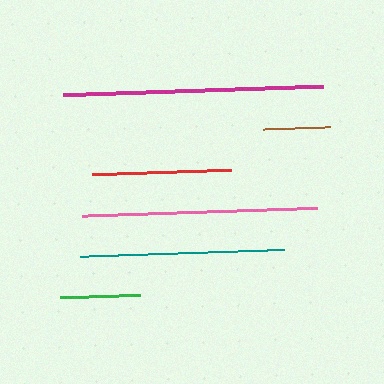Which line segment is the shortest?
The brown line is the shortest at approximately 67 pixels.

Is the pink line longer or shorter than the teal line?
The pink line is longer than the teal line.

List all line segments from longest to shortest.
From longest to shortest: magenta, pink, teal, red, green, brown.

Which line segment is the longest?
The magenta line is the longest at approximately 260 pixels.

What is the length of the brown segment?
The brown segment is approximately 67 pixels long.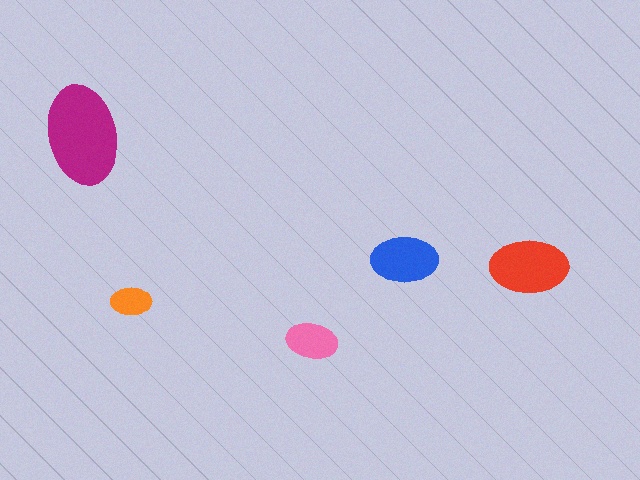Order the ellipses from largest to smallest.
the magenta one, the red one, the blue one, the pink one, the orange one.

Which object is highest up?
The magenta ellipse is topmost.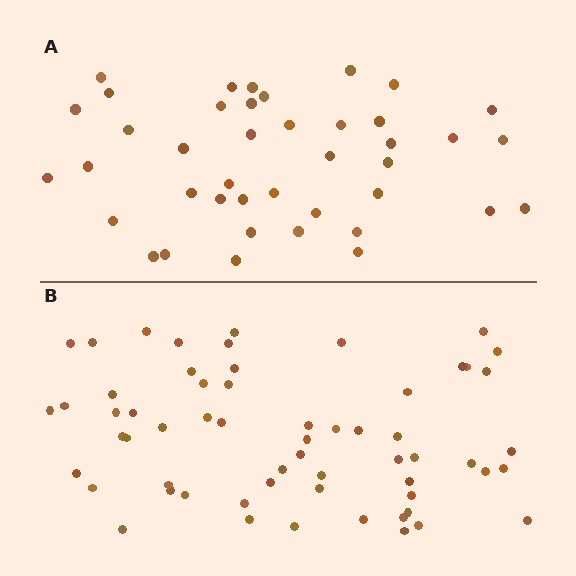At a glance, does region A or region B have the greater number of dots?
Region B (the bottom region) has more dots.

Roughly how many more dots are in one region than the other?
Region B has approximately 20 more dots than region A.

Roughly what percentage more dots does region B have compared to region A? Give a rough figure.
About 45% more.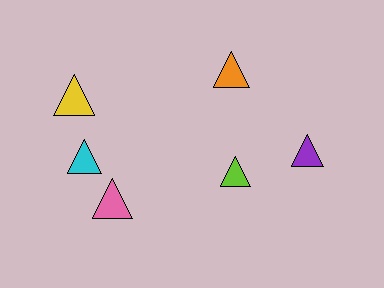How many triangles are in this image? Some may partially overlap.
There are 6 triangles.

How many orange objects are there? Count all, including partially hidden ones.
There is 1 orange object.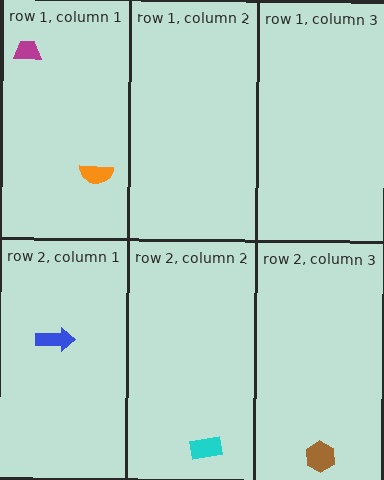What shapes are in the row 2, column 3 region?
The brown hexagon.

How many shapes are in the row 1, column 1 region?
2.